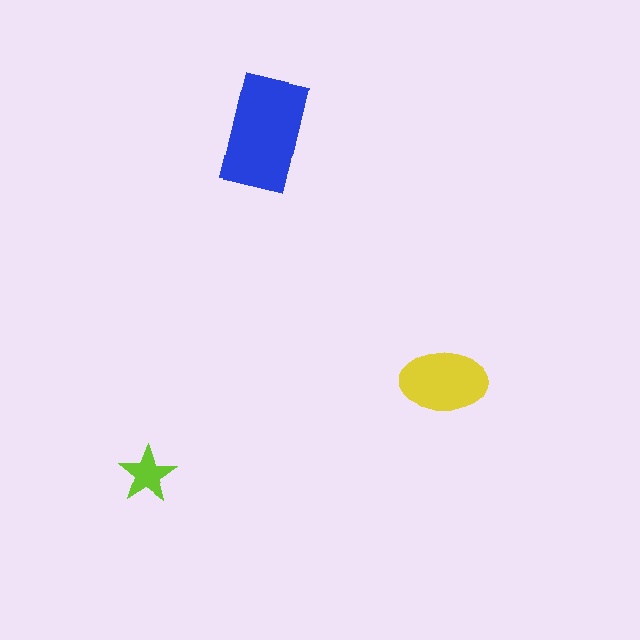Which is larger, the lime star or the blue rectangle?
The blue rectangle.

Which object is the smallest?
The lime star.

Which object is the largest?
The blue rectangle.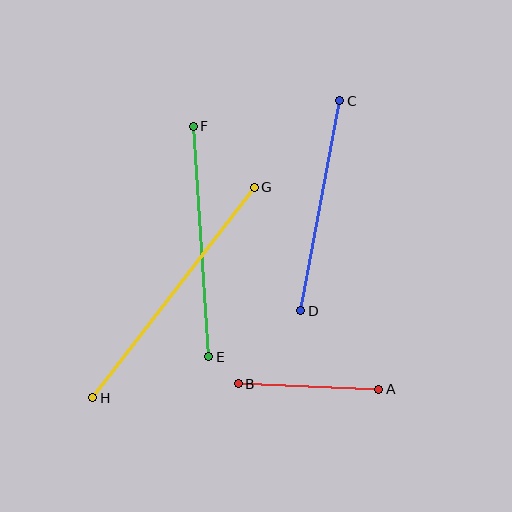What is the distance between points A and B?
The distance is approximately 140 pixels.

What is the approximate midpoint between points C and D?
The midpoint is at approximately (320, 206) pixels.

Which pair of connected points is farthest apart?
Points G and H are farthest apart.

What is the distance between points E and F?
The distance is approximately 231 pixels.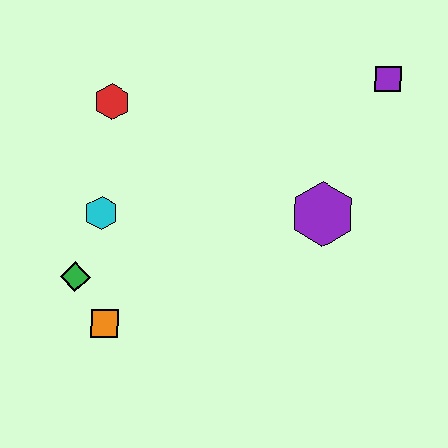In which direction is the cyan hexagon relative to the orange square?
The cyan hexagon is above the orange square.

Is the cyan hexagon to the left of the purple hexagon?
Yes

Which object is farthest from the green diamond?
The purple square is farthest from the green diamond.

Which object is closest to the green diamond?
The orange square is closest to the green diamond.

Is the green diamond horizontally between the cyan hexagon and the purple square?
No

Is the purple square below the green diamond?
No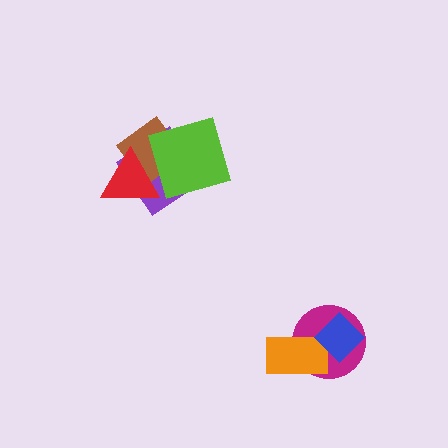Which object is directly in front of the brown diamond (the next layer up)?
The lime square is directly in front of the brown diamond.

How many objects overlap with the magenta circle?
2 objects overlap with the magenta circle.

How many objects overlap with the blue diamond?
2 objects overlap with the blue diamond.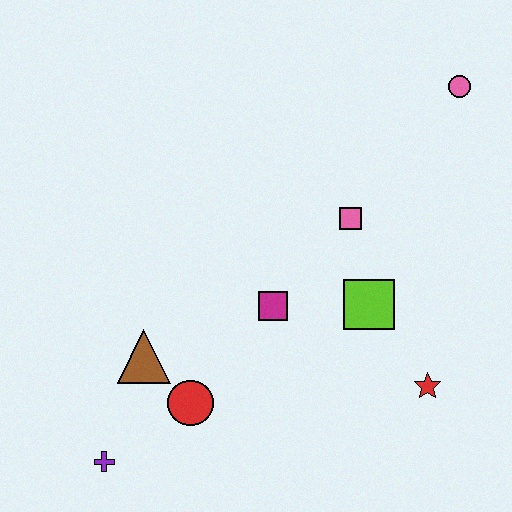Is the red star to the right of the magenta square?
Yes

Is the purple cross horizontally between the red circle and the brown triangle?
No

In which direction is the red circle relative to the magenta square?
The red circle is below the magenta square.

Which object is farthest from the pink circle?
The purple cross is farthest from the pink circle.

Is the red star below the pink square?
Yes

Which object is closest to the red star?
The lime square is closest to the red star.